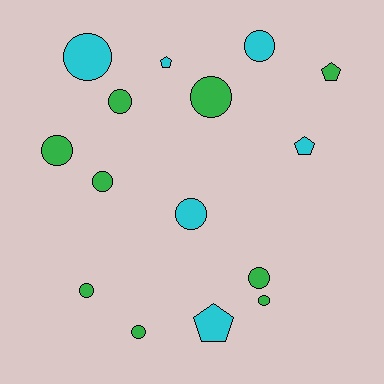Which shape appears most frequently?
Circle, with 11 objects.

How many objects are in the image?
There are 15 objects.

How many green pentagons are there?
There is 1 green pentagon.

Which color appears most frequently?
Green, with 9 objects.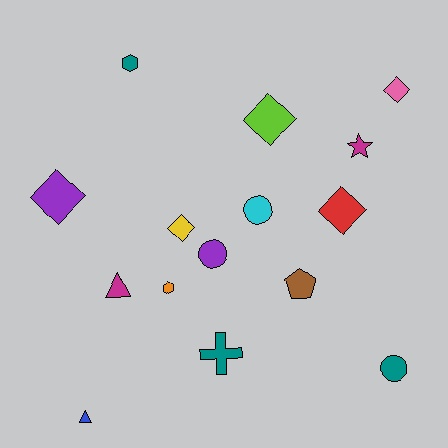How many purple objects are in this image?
There are 2 purple objects.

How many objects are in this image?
There are 15 objects.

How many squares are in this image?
There are no squares.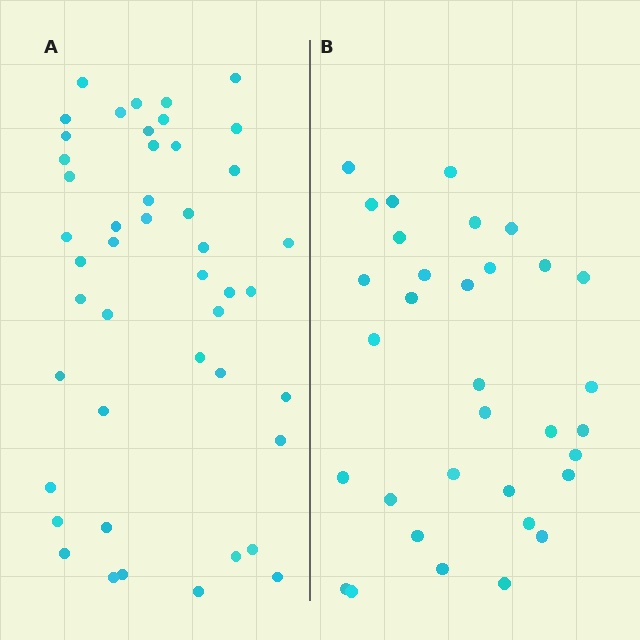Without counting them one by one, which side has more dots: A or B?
Region A (the left region) has more dots.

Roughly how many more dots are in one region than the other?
Region A has approximately 15 more dots than region B.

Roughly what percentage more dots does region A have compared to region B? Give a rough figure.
About 40% more.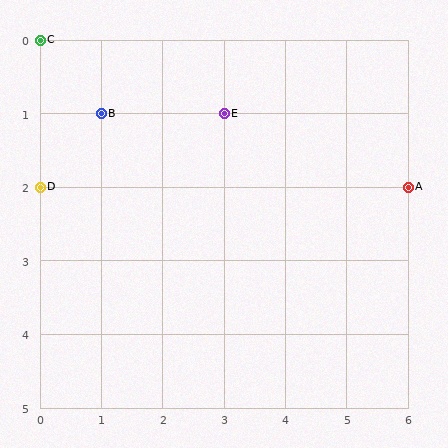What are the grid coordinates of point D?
Point D is at grid coordinates (0, 2).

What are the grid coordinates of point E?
Point E is at grid coordinates (3, 1).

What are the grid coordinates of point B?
Point B is at grid coordinates (1, 1).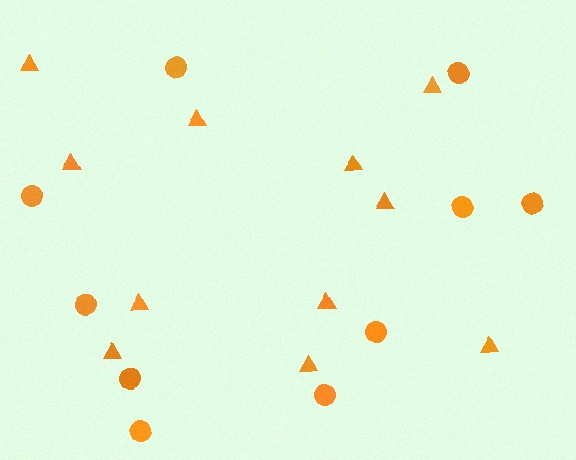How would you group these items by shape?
There are 2 groups: one group of triangles (11) and one group of circles (10).